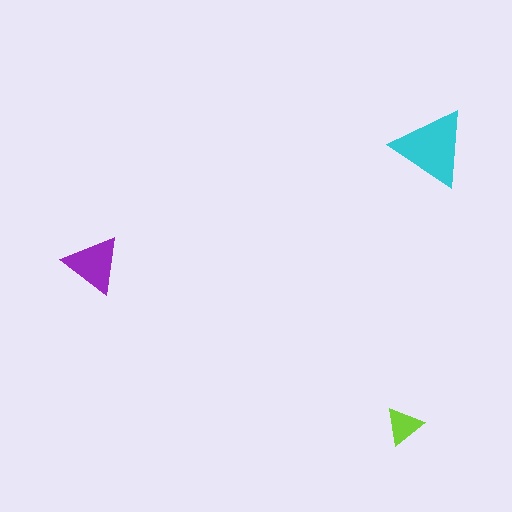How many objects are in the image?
There are 3 objects in the image.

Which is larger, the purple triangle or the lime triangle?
The purple one.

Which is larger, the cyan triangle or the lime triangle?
The cyan one.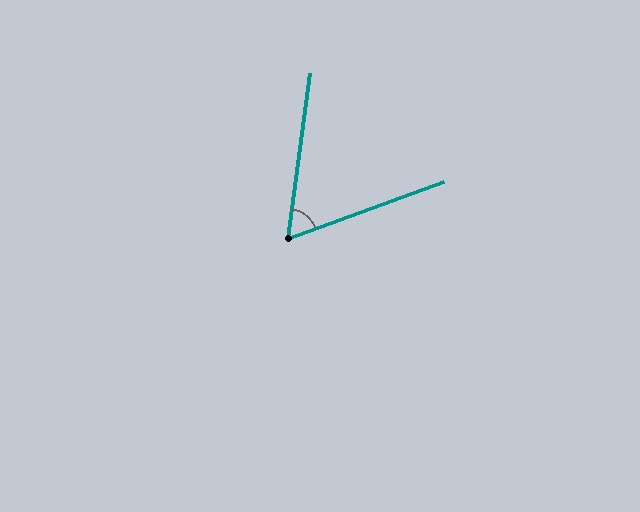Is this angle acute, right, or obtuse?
It is acute.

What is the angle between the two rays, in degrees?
Approximately 62 degrees.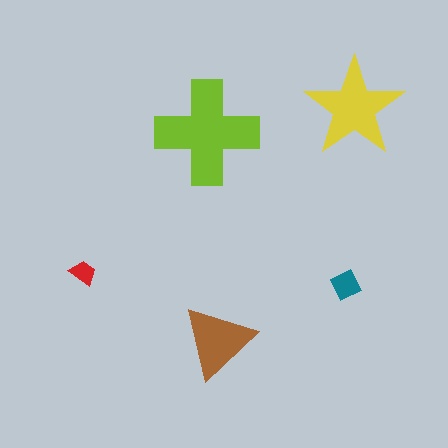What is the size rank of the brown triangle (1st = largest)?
3rd.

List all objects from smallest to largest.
The red trapezoid, the teal diamond, the brown triangle, the yellow star, the lime cross.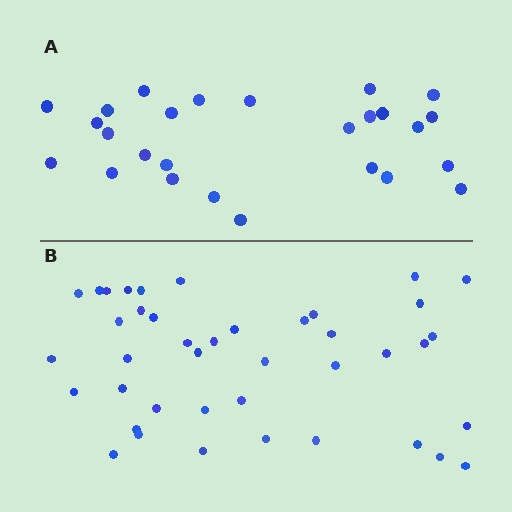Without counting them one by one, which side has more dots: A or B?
Region B (the bottom region) has more dots.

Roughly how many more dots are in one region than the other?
Region B has approximately 15 more dots than region A.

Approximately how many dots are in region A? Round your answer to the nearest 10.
About 30 dots. (The exact count is 26, which rounds to 30.)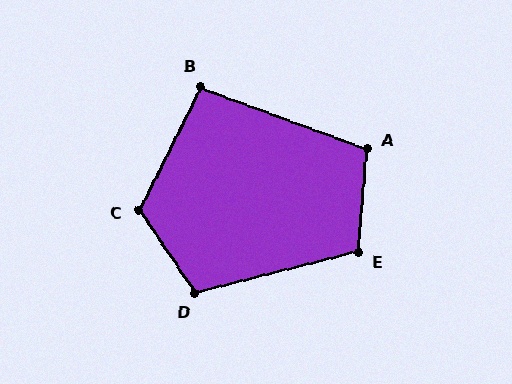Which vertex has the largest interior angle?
C, at approximately 119 degrees.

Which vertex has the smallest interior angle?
B, at approximately 96 degrees.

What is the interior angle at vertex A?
Approximately 106 degrees (obtuse).